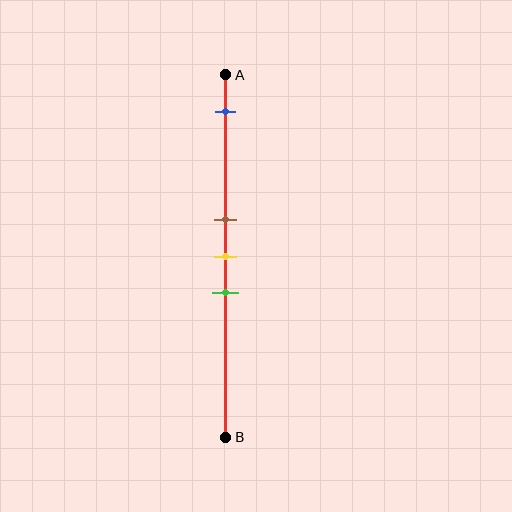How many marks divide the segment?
There are 4 marks dividing the segment.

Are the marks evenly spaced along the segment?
No, the marks are not evenly spaced.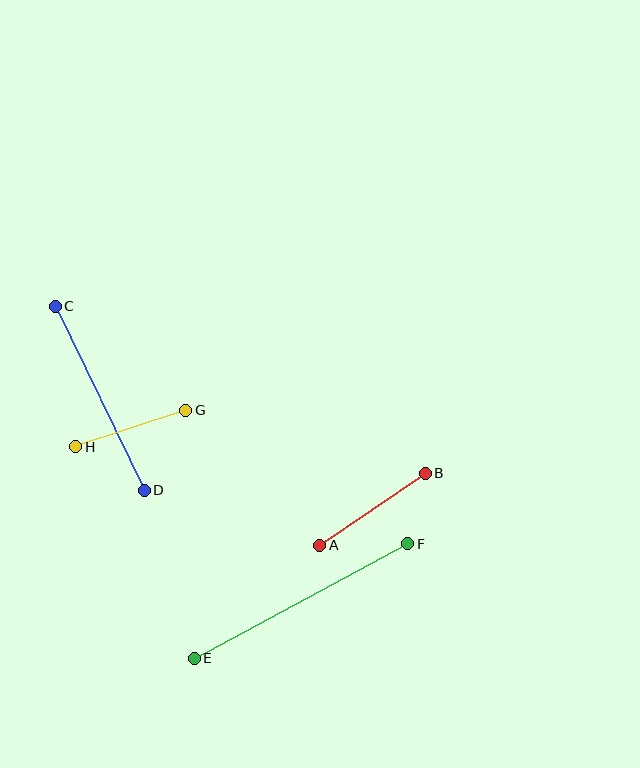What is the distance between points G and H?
The distance is approximately 116 pixels.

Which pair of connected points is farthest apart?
Points E and F are farthest apart.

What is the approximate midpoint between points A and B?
The midpoint is at approximately (373, 509) pixels.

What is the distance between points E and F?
The distance is approximately 242 pixels.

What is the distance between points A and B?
The distance is approximately 128 pixels.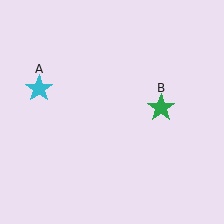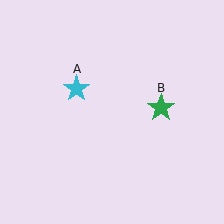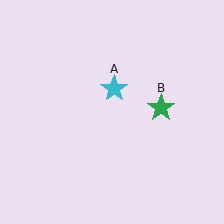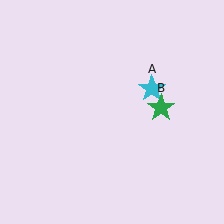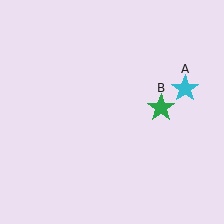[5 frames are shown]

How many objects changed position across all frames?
1 object changed position: cyan star (object A).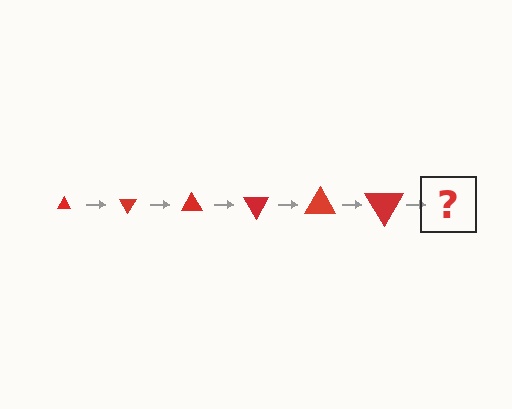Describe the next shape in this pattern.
It should be a triangle, larger than the previous one and rotated 360 degrees from the start.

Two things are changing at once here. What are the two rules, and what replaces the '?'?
The two rules are that the triangle grows larger each step and it rotates 60 degrees each step. The '?' should be a triangle, larger than the previous one and rotated 360 degrees from the start.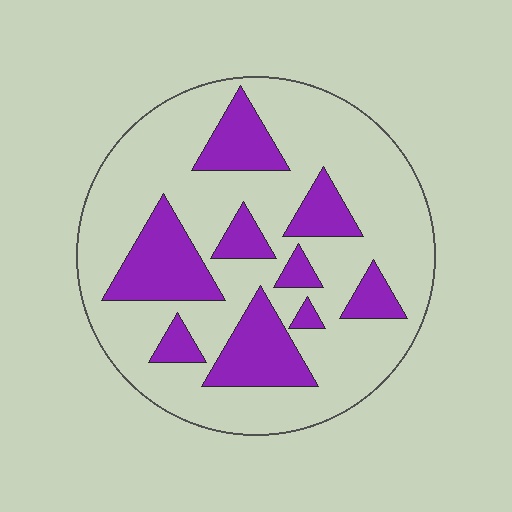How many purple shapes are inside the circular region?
9.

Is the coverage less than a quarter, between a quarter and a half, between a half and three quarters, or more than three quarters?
Between a quarter and a half.